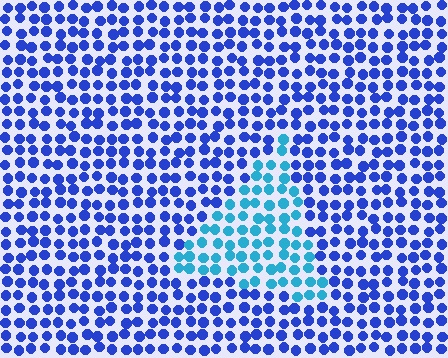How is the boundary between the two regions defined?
The boundary is defined purely by a slight shift in hue (about 38 degrees). Spacing, size, and orientation are identical on both sides.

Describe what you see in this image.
The image is filled with small blue elements in a uniform arrangement. A triangle-shaped region is visible where the elements are tinted to a slightly different hue, forming a subtle color boundary.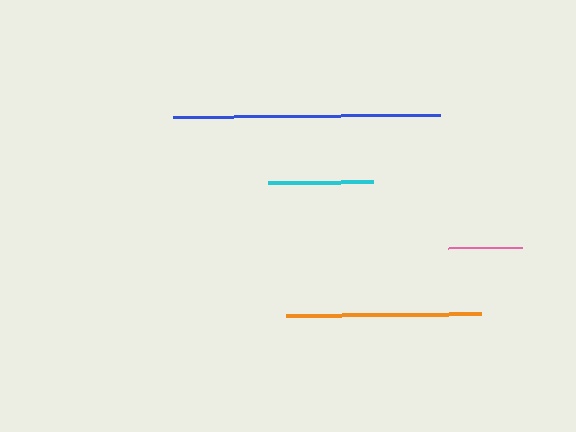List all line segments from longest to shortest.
From longest to shortest: blue, orange, cyan, pink.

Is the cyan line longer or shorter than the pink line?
The cyan line is longer than the pink line.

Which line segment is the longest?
The blue line is the longest at approximately 267 pixels.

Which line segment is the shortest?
The pink line is the shortest at approximately 74 pixels.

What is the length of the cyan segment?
The cyan segment is approximately 105 pixels long.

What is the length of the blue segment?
The blue segment is approximately 267 pixels long.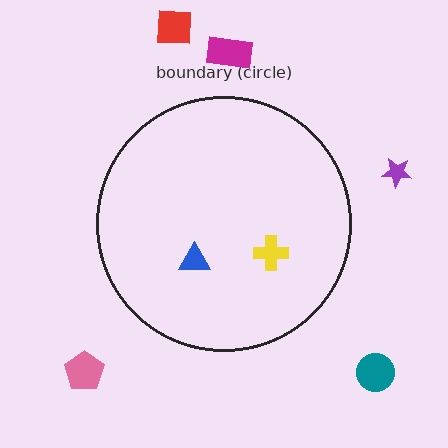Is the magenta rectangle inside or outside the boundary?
Outside.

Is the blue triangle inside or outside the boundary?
Inside.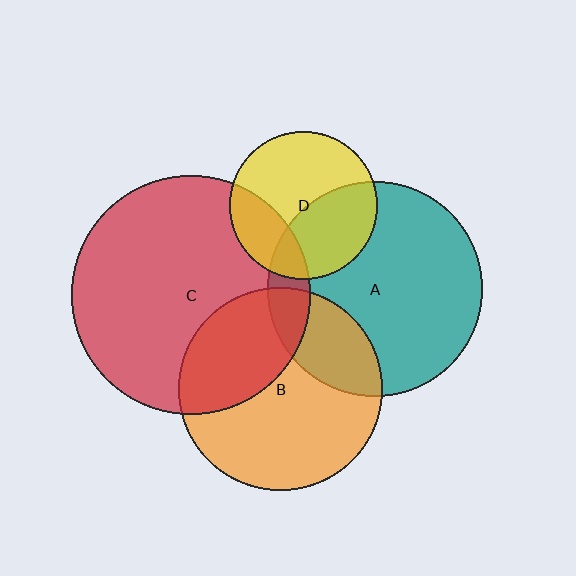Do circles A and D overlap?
Yes.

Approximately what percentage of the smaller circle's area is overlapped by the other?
Approximately 40%.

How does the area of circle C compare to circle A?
Approximately 1.2 times.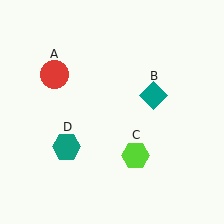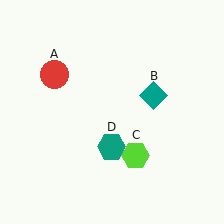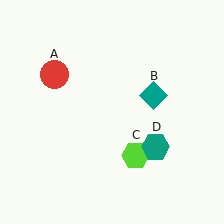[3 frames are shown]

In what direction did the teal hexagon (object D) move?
The teal hexagon (object D) moved right.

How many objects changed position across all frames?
1 object changed position: teal hexagon (object D).